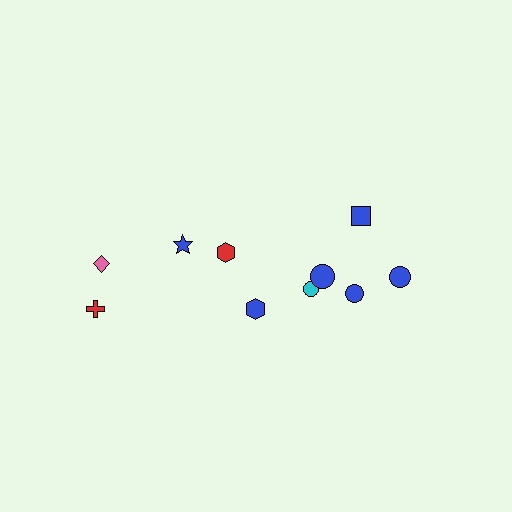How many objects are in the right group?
There are 6 objects.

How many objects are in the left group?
There are 4 objects.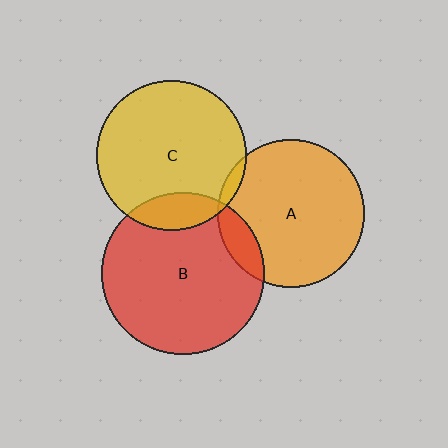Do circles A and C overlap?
Yes.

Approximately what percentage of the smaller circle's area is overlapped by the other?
Approximately 5%.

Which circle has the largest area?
Circle B (red).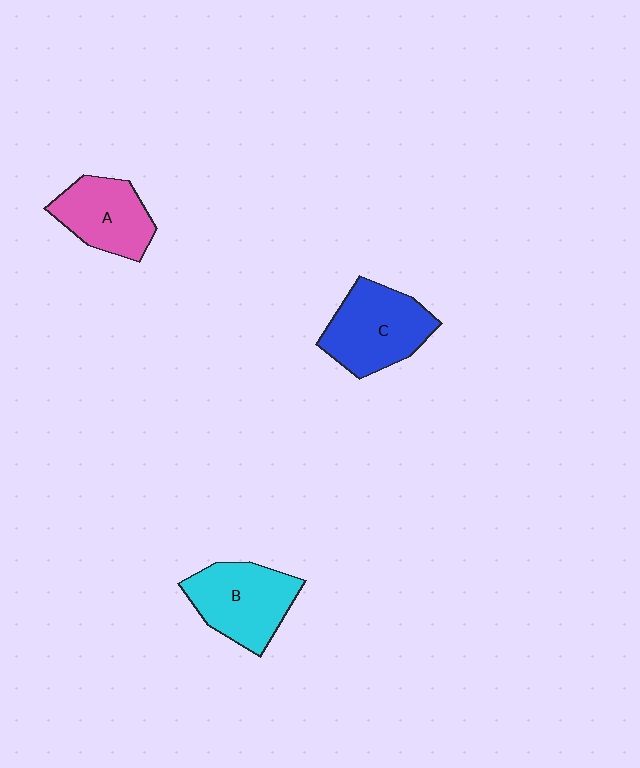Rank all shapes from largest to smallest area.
From largest to smallest: C (blue), B (cyan), A (pink).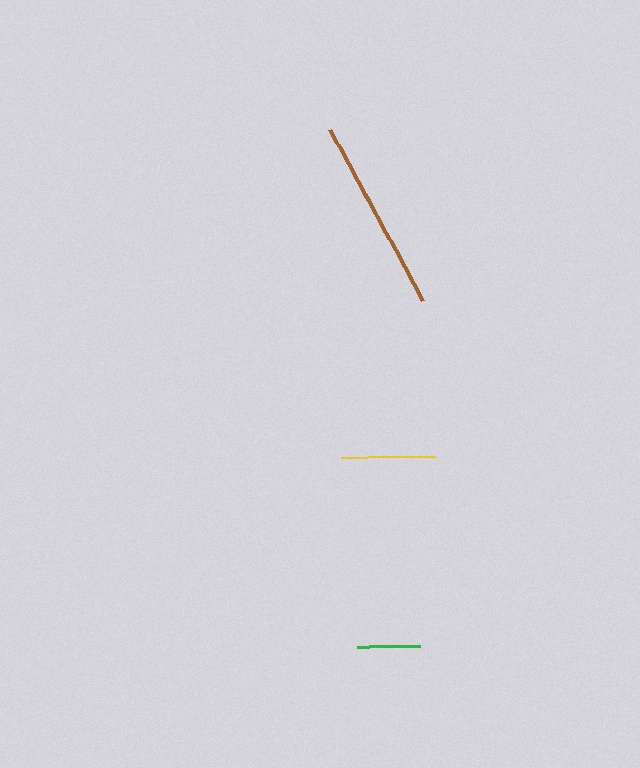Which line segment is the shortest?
The green line is the shortest at approximately 63 pixels.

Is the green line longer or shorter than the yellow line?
The yellow line is longer than the green line.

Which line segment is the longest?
The brown line is the longest at approximately 195 pixels.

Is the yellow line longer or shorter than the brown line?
The brown line is longer than the yellow line.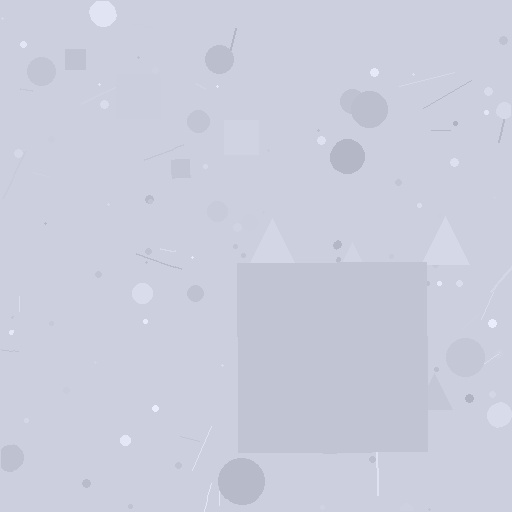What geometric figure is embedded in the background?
A square is embedded in the background.